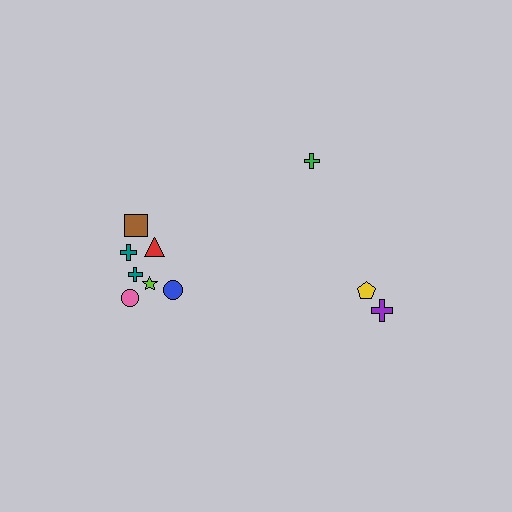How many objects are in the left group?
There are 7 objects.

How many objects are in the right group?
There are 3 objects.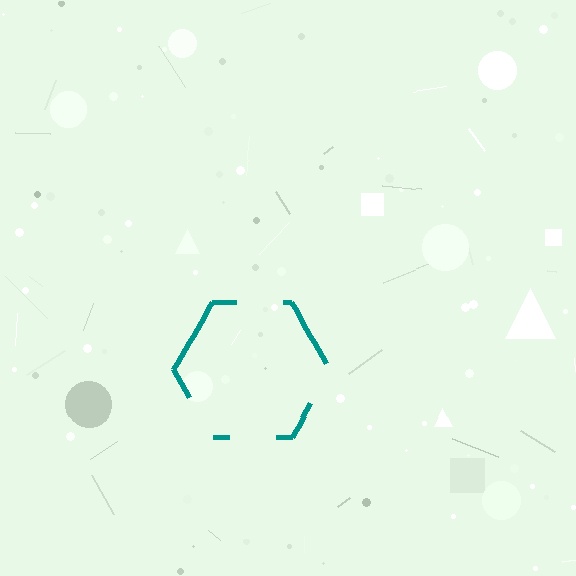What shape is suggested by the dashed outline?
The dashed outline suggests a hexagon.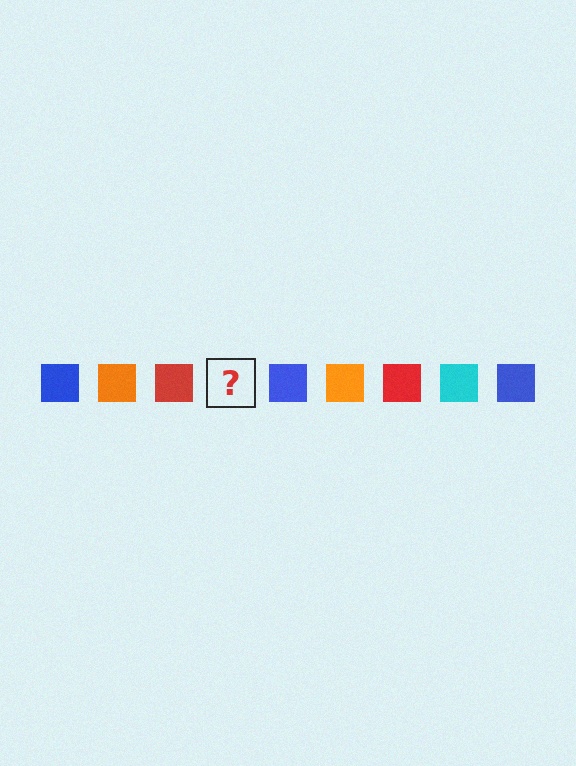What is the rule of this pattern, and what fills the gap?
The rule is that the pattern cycles through blue, orange, red, cyan squares. The gap should be filled with a cyan square.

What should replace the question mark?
The question mark should be replaced with a cyan square.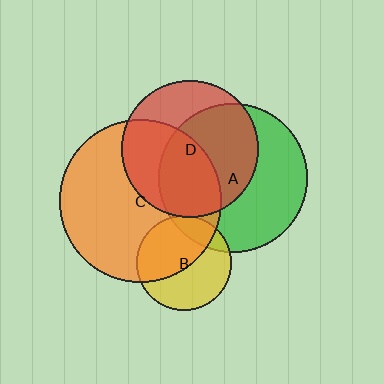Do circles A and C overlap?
Yes.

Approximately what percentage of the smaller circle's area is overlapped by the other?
Approximately 30%.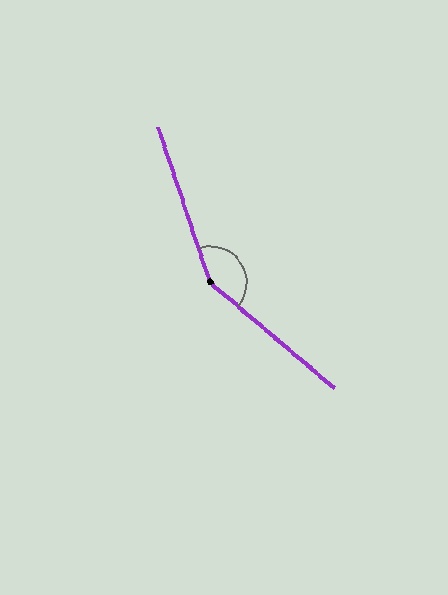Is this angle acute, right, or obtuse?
It is obtuse.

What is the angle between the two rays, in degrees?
Approximately 149 degrees.